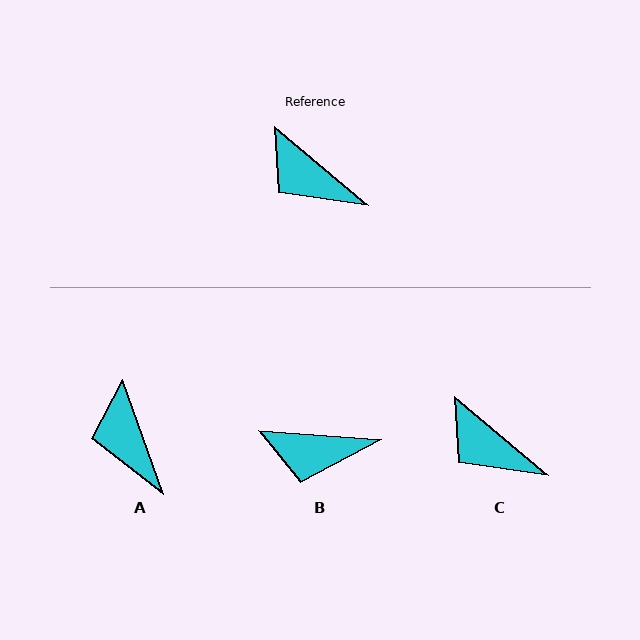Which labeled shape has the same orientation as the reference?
C.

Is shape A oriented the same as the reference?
No, it is off by about 30 degrees.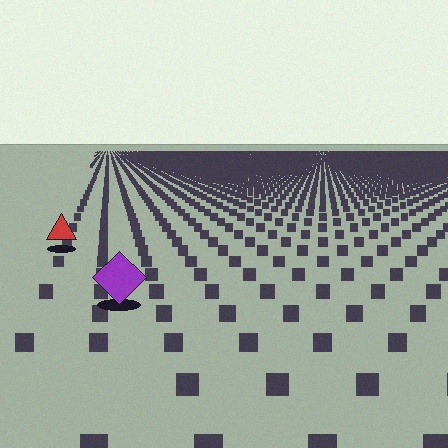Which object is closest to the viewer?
The purple diamond is closest. The texture marks near it are larger and more spread out.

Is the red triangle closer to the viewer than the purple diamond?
No. The purple diamond is closer — you can tell from the texture gradient: the ground texture is coarser near it.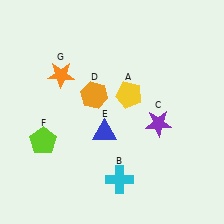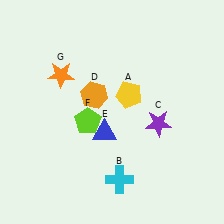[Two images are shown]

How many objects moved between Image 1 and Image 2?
1 object moved between the two images.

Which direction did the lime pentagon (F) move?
The lime pentagon (F) moved right.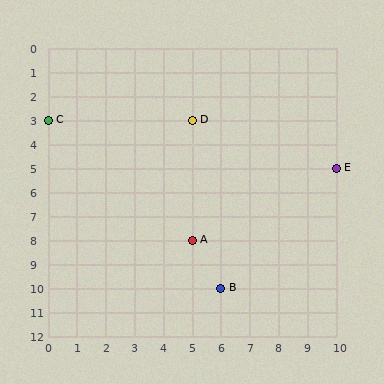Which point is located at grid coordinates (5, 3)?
Point D is at (5, 3).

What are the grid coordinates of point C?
Point C is at grid coordinates (0, 3).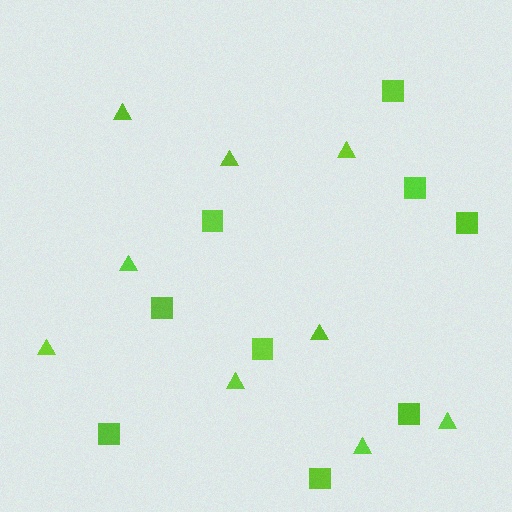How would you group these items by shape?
There are 2 groups: one group of triangles (9) and one group of squares (9).